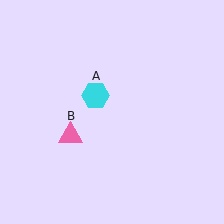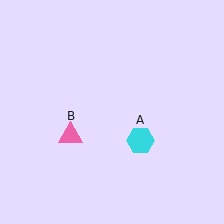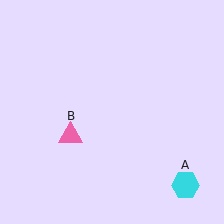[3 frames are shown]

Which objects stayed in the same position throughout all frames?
Pink triangle (object B) remained stationary.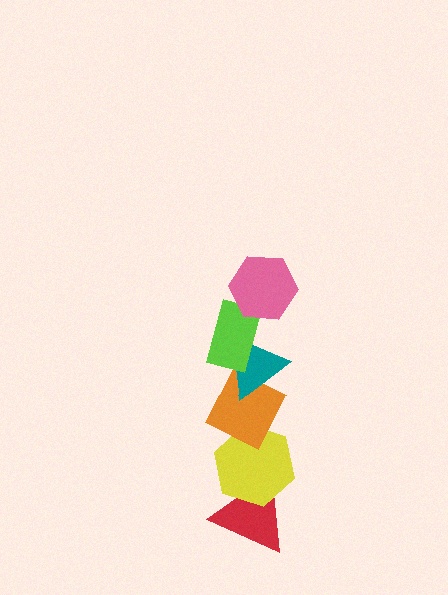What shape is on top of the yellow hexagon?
The orange diamond is on top of the yellow hexagon.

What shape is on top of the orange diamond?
The teal triangle is on top of the orange diamond.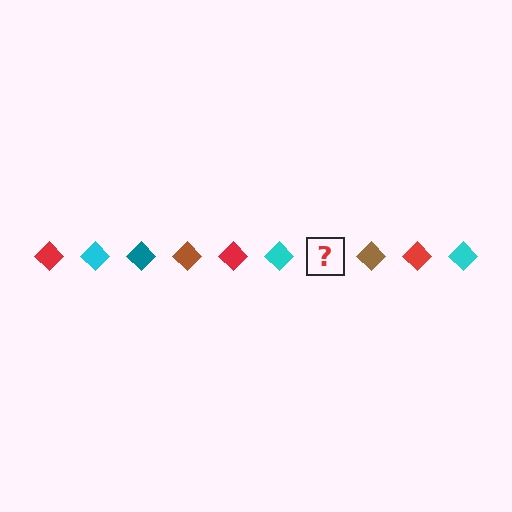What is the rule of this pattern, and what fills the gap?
The rule is that the pattern cycles through red, cyan, teal, brown diamonds. The gap should be filled with a teal diamond.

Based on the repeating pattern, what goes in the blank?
The blank should be a teal diamond.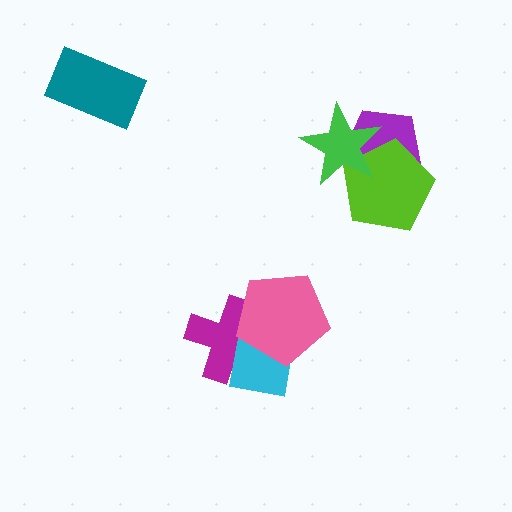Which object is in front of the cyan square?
The pink pentagon is in front of the cyan square.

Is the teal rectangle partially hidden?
No, no other shape covers it.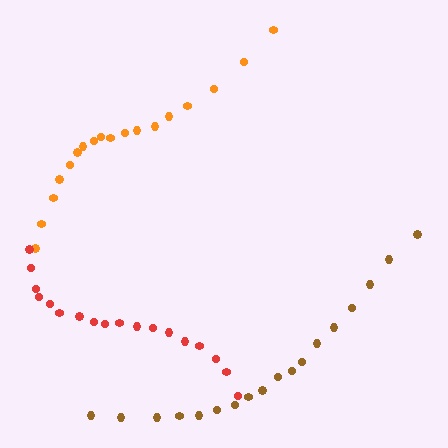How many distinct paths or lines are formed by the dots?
There are 3 distinct paths.